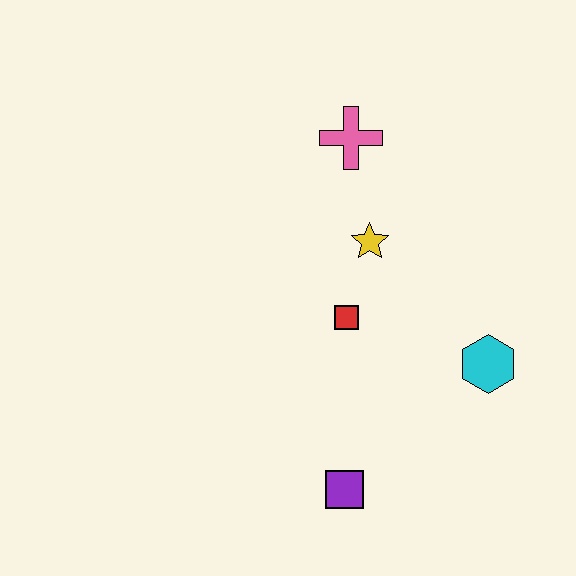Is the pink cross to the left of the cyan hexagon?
Yes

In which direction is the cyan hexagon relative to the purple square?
The cyan hexagon is to the right of the purple square.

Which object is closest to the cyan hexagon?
The red square is closest to the cyan hexagon.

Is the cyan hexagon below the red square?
Yes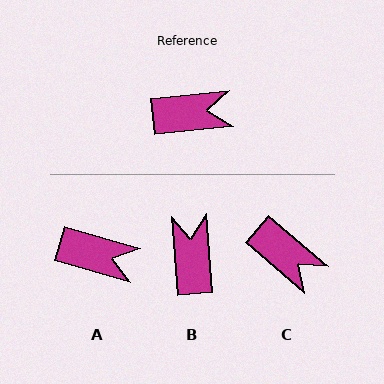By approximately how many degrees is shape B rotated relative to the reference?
Approximately 88 degrees counter-clockwise.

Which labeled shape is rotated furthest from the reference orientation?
B, about 88 degrees away.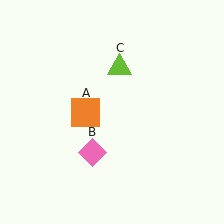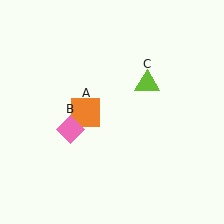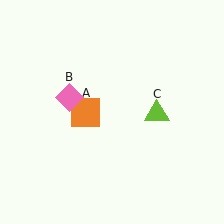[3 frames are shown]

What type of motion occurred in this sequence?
The pink diamond (object B), lime triangle (object C) rotated clockwise around the center of the scene.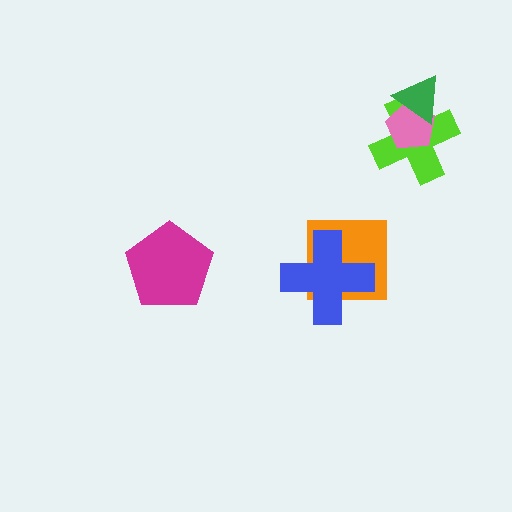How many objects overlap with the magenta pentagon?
0 objects overlap with the magenta pentagon.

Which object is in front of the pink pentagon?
The green triangle is in front of the pink pentagon.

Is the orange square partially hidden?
Yes, it is partially covered by another shape.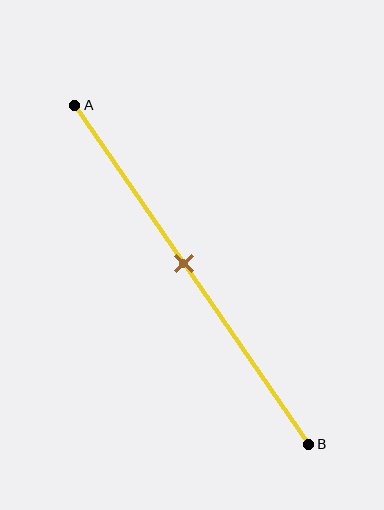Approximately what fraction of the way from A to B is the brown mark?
The brown mark is approximately 45% of the way from A to B.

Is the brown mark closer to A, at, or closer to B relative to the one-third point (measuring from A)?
The brown mark is closer to point B than the one-third point of segment AB.